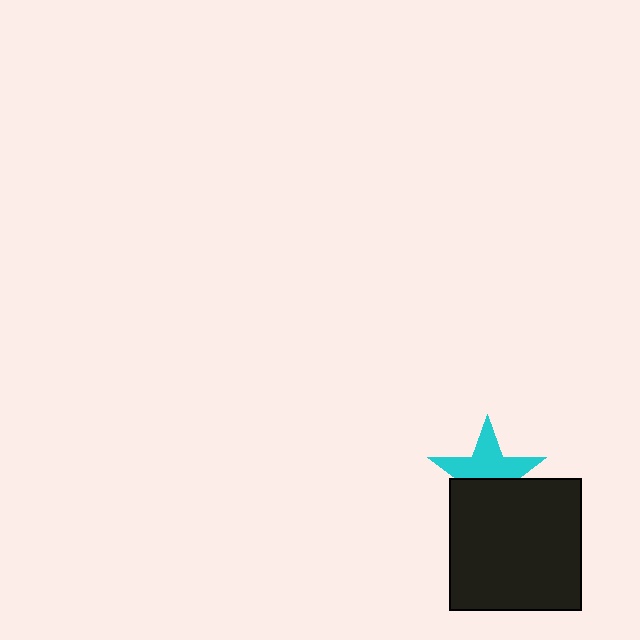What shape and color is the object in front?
The object in front is a black square.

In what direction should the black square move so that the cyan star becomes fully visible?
The black square should move down. That is the shortest direction to clear the overlap and leave the cyan star fully visible.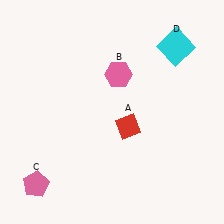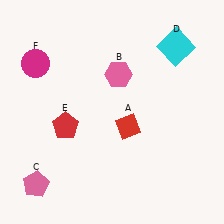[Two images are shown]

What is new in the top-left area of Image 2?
A magenta circle (F) was added in the top-left area of Image 2.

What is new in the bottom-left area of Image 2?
A red pentagon (E) was added in the bottom-left area of Image 2.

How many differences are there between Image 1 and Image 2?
There are 2 differences between the two images.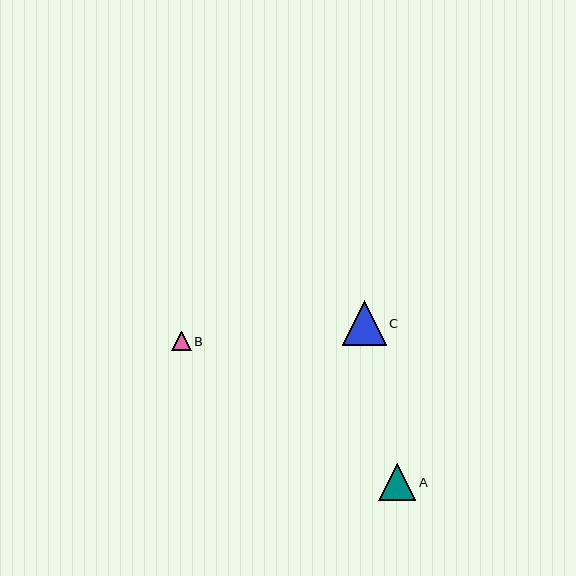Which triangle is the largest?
Triangle C is the largest with a size of approximately 44 pixels.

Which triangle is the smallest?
Triangle B is the smallest with a size of approximately 19 pixels.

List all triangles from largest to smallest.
From largest to smallest: C, A, B.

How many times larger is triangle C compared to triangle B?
Triangle C is approximately 2.3 times the size of triangle B.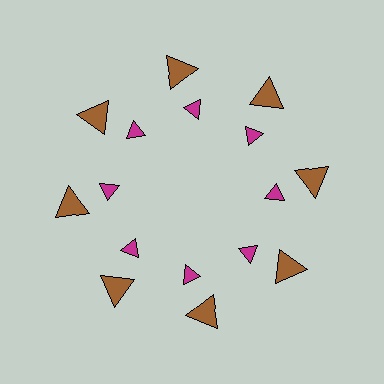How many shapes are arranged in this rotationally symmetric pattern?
There are 16 shapes, arranged in 8 groups of 2.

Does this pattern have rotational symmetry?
Yes, this pattern has 8-fold rotational symmetry. It looks the same after rotating 45 degrees around the center.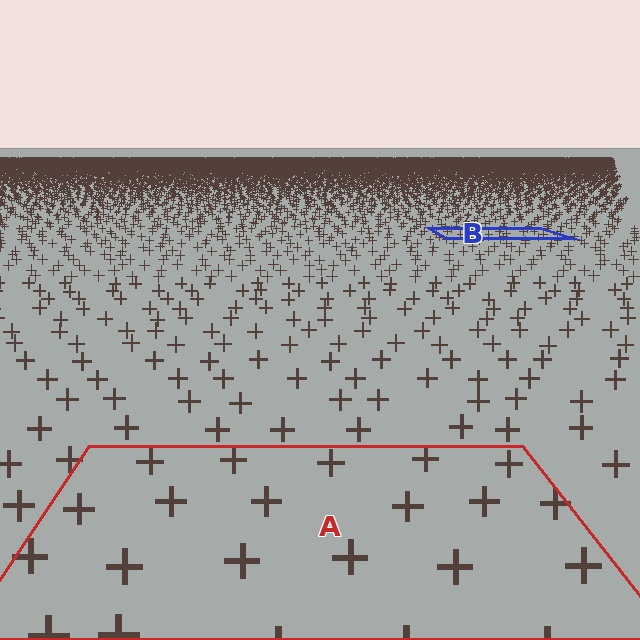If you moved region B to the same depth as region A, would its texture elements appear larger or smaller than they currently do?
They would appear larger. At a closer depth, the same texture elements are projected at a bigger on-screen size.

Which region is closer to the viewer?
Region A is closer. The texture elements there are larger and more spread out.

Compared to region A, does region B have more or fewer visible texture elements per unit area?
Region B has more texture elements per unit area — they are packed more densely because it is farther away.